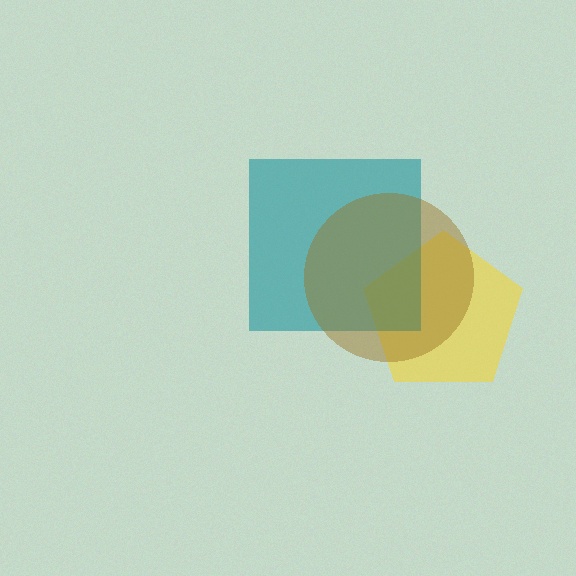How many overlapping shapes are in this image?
There are 3 overlapping shapes in the image.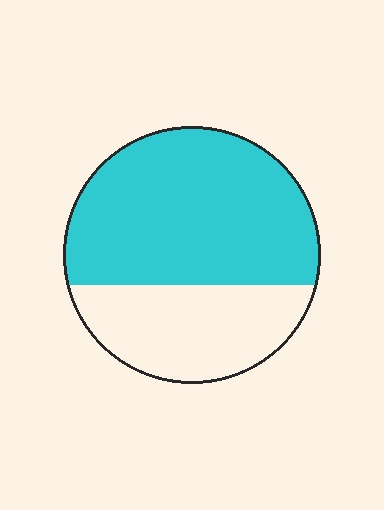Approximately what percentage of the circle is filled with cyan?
Approximately 65%.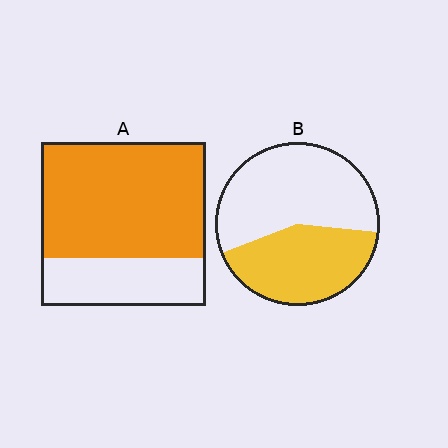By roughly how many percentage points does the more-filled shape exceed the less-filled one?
By roughly 30 percentage points (A over B).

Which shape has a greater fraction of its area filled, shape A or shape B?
Shape A.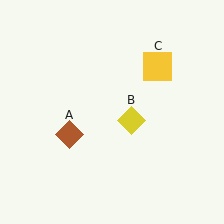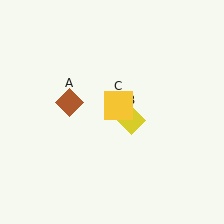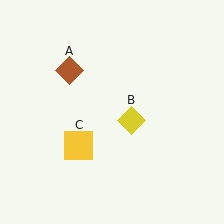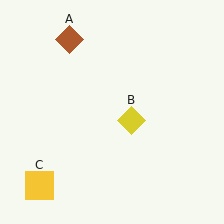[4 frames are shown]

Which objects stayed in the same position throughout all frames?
Yellow diamond (object B) remained stationary.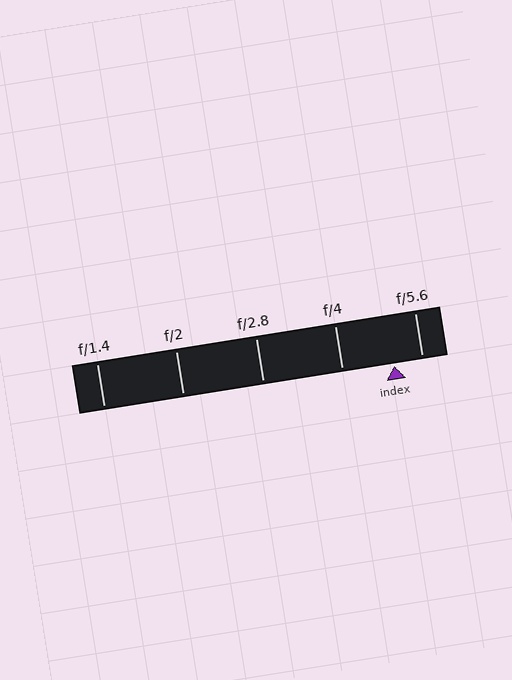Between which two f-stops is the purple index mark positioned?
The index mark is between f/4 and f/5.6.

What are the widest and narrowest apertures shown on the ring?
The widest aperture shown is f/1.4 and the narrowest is f/5.6.